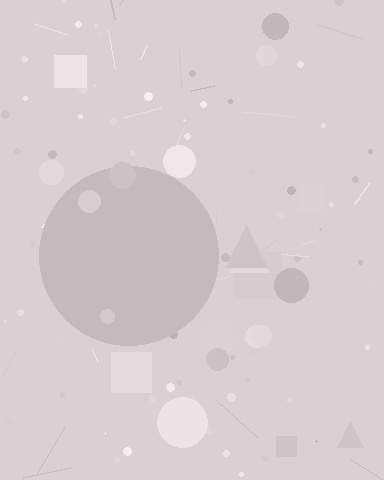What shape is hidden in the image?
A circle is hidden in the image.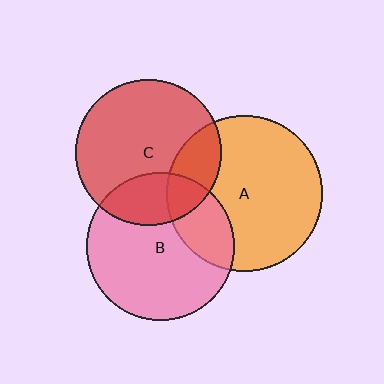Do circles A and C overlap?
Yes.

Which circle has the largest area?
Circle A (orange).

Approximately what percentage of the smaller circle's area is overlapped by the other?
Approximately 20%.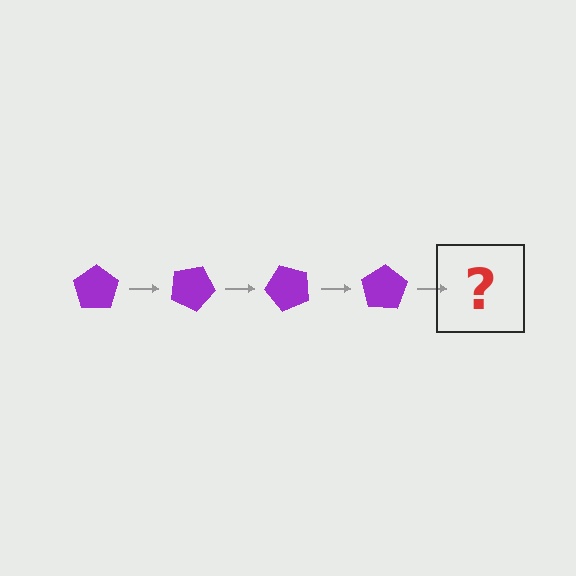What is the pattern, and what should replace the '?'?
The pattern is that the pentagon rotates 25 degrees each step. The '?' should be a purple pentagon rotated 100 degrees.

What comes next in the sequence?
The next element should be a purple pentagon rotated 100 degrees.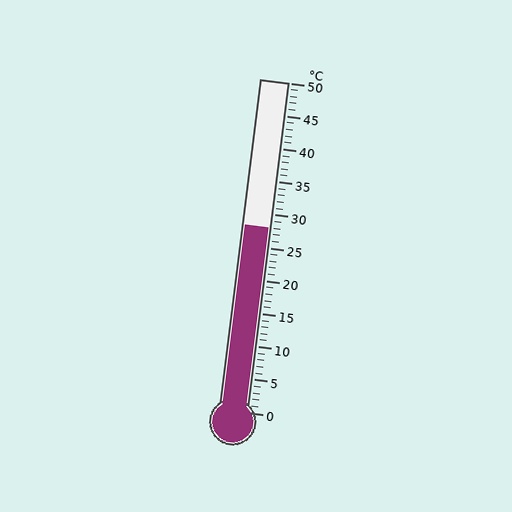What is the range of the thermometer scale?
The thermometer scale ranges from 0°C to 50°C.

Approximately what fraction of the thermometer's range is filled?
The thermometer is filled to approximately 55% of its range.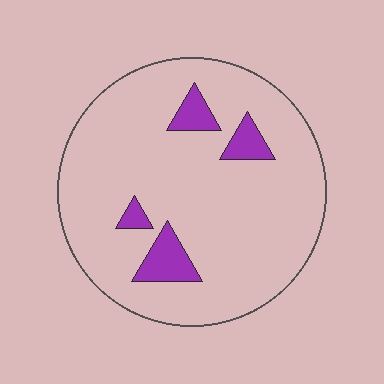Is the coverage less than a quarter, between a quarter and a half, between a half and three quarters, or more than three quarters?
Less than a quarter.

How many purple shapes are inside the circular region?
4.